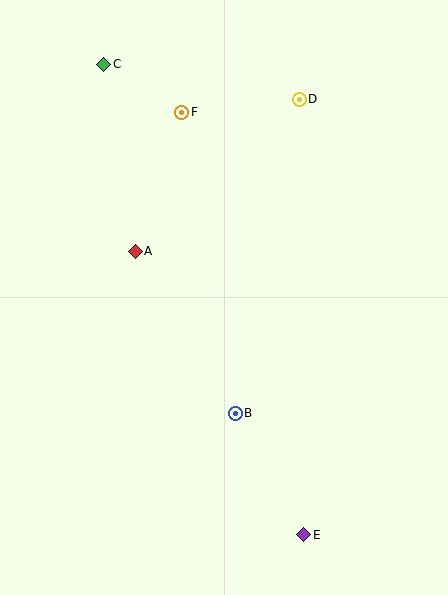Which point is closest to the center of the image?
Point A at (135, 251) is closest to the center.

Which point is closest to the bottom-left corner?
Point B is closest to the bottom-left corner.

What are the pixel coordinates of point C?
Point C is at (104, 64).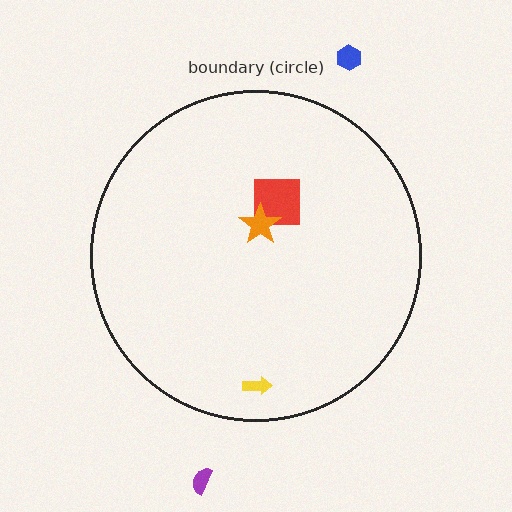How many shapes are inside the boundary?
3 inside, 2 outside.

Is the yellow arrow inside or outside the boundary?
Inside.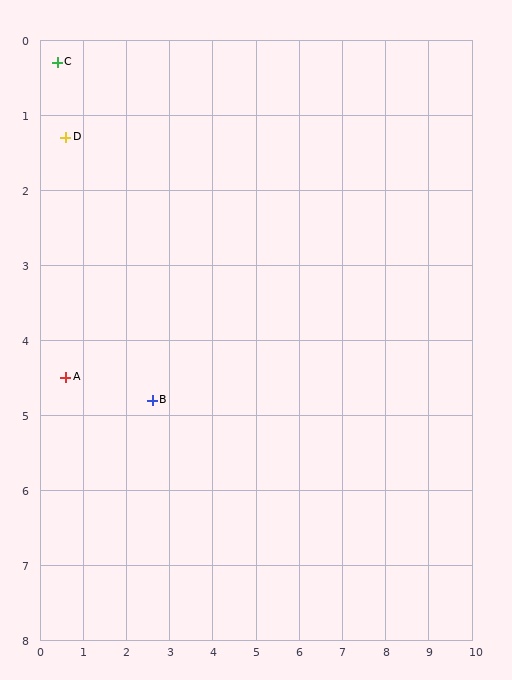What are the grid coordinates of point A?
Point A is at approximately (0.6, 4.5).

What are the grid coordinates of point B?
Point B is at approximately (2.6, 4.8).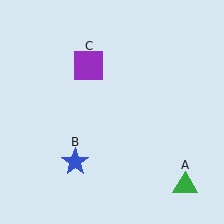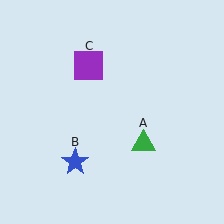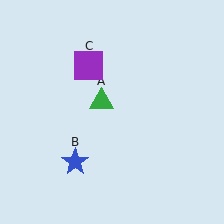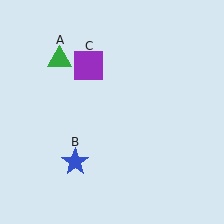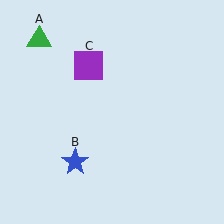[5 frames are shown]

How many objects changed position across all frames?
1 object changed position: green triangle (object A).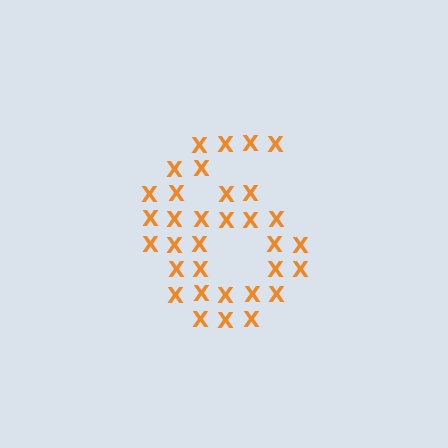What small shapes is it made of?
It is made of small letter X's.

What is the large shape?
The large shape is the digit 6.